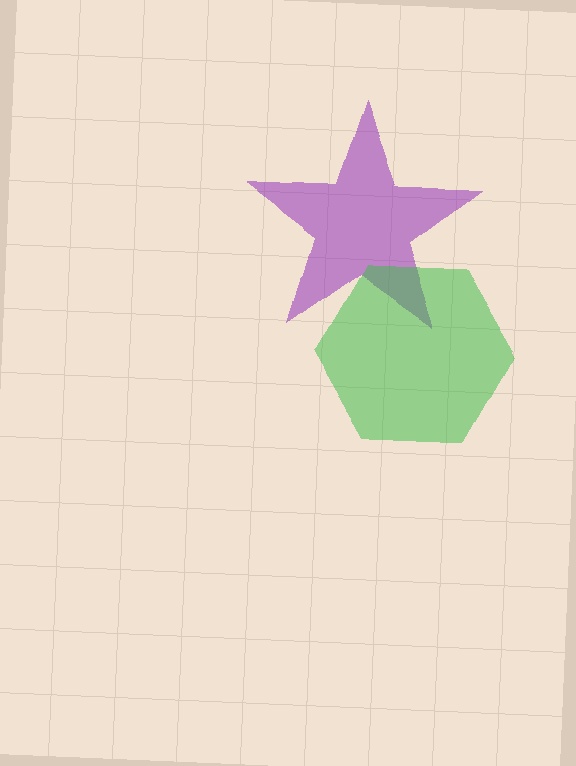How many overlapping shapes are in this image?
There are 2 overlapping shapes in the image.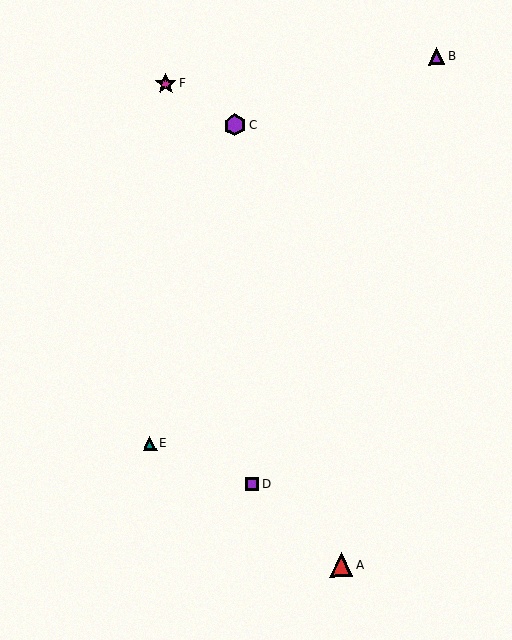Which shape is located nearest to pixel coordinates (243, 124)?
The purple hexagon (labeled C) at (235, 125) is nearest to that location.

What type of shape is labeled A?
Shape A is a red triangle.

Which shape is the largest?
The red triangle (labeled A) is the largest.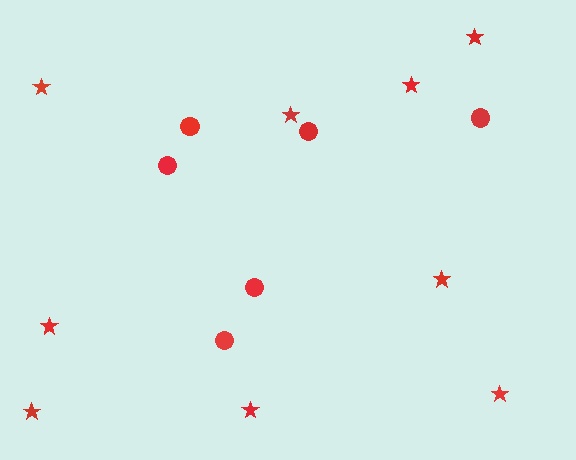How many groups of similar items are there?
There are 2 groups: one group of stars (9) and one group of circles (6).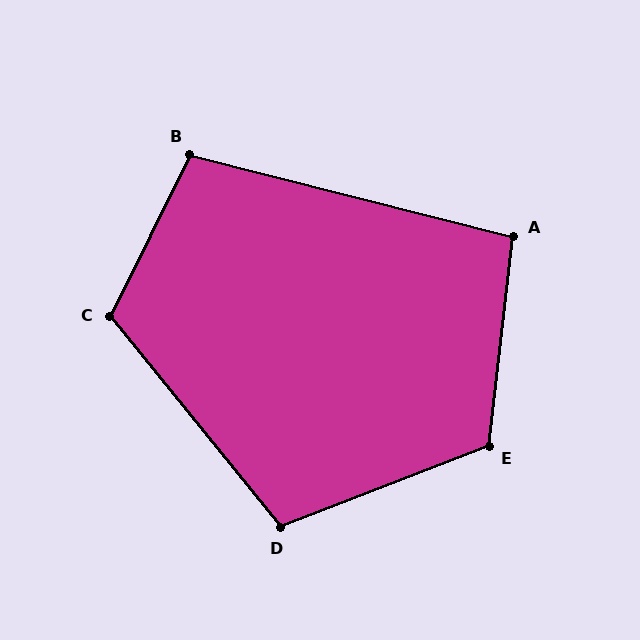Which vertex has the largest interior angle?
E, at approximately 118 degrees.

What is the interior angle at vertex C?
Approximately 115 degrees (obtuse).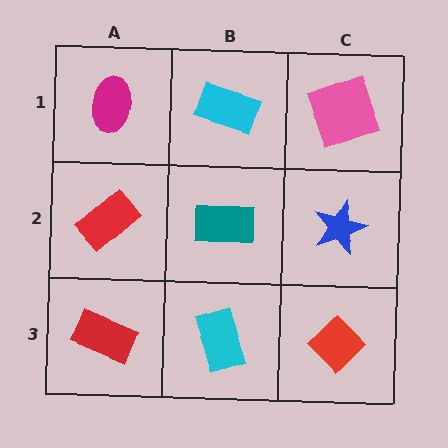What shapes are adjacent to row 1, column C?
A blue star (row 2, column C), a cyan rectangle (row 1, column B).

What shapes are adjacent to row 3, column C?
A blue star (row 2, column C), a cyan rectangle (row 3, column B).